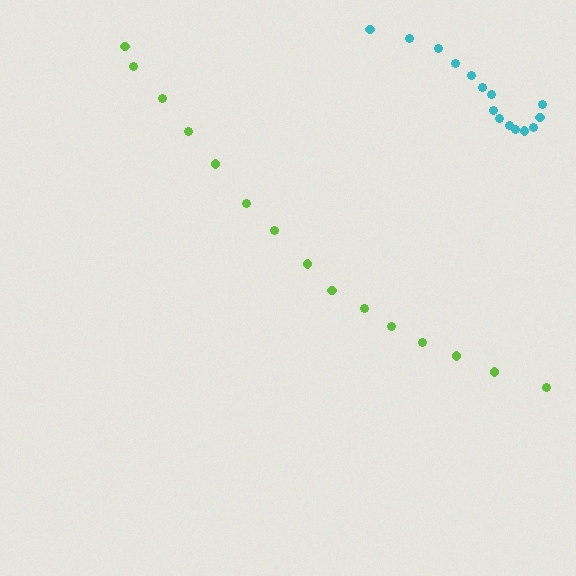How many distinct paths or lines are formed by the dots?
There are 2 distinct paths.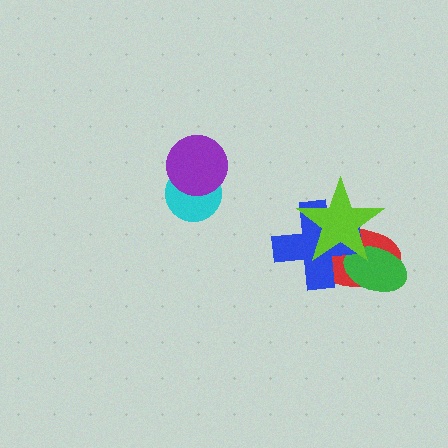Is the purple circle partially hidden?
No, no other shape covers it.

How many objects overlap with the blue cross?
3 objects overlap with the blue cross.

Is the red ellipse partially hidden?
Yes, it is partially covered by another shape.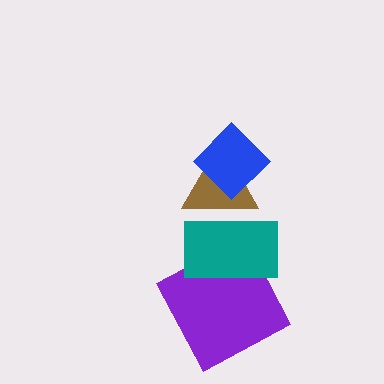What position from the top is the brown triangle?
The brown triangle is 2nd from the top.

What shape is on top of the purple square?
The teal rectangle is on top of the purple square.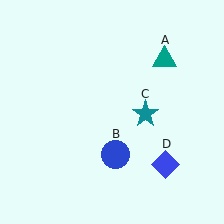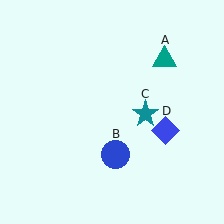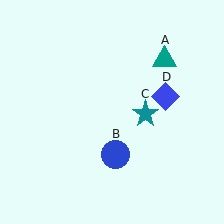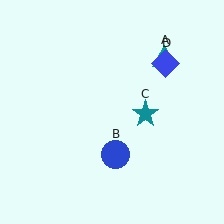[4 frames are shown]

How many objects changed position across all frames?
1 object changed position: blue diamond (object D).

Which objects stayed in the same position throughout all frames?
Teal triangle (object A) and blue circle (object B) and teal star (object C) remained stationary.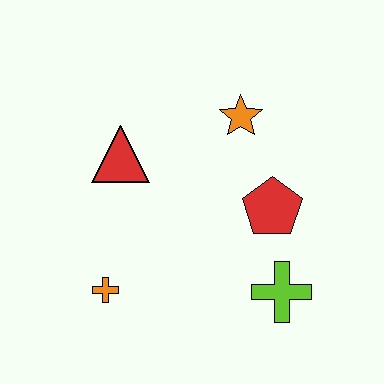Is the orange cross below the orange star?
Yes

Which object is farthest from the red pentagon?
The orange cross is farthest from the red pentagon.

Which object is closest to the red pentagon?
The lime cross is closest to the red pentagon.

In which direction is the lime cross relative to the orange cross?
The lime cross is to the right of the orange cross.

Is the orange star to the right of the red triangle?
Yes